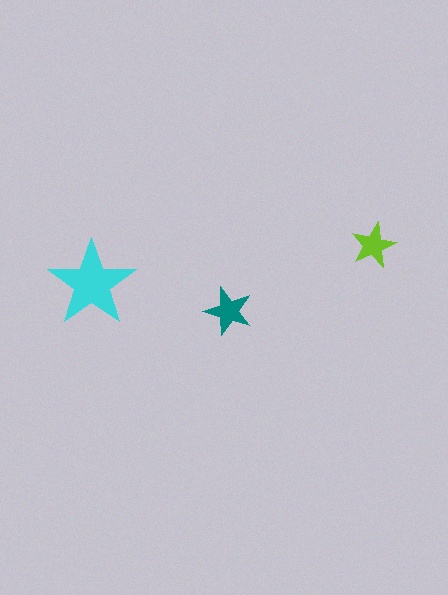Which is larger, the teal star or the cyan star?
The cyan one.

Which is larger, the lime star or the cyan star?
The cyan one.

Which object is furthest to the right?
The lime star is rightmost.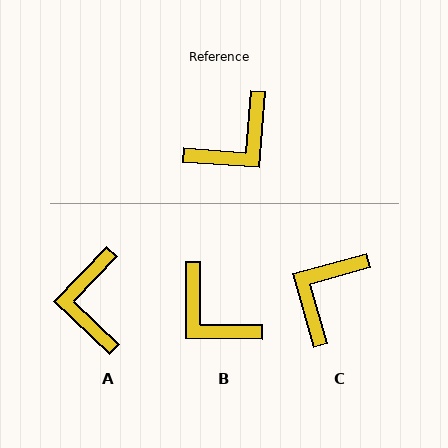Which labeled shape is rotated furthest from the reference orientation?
C, about 160 degrees away.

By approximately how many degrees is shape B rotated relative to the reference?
Approximately 86 degrees clockwise.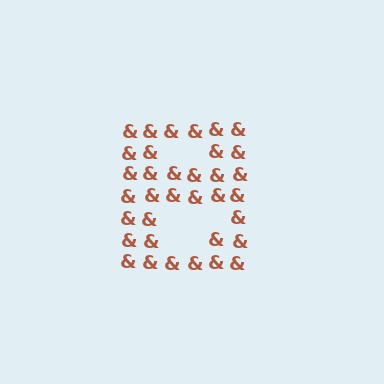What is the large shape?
The large shape is the letter B.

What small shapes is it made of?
It is made of small ampersands.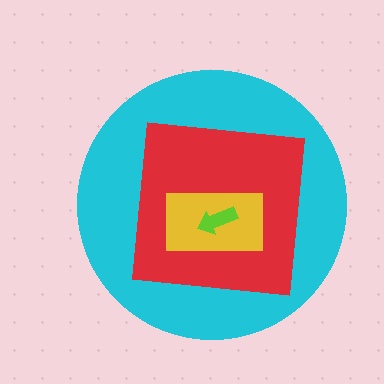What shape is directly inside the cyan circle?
The red square.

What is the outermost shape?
The cyan circle.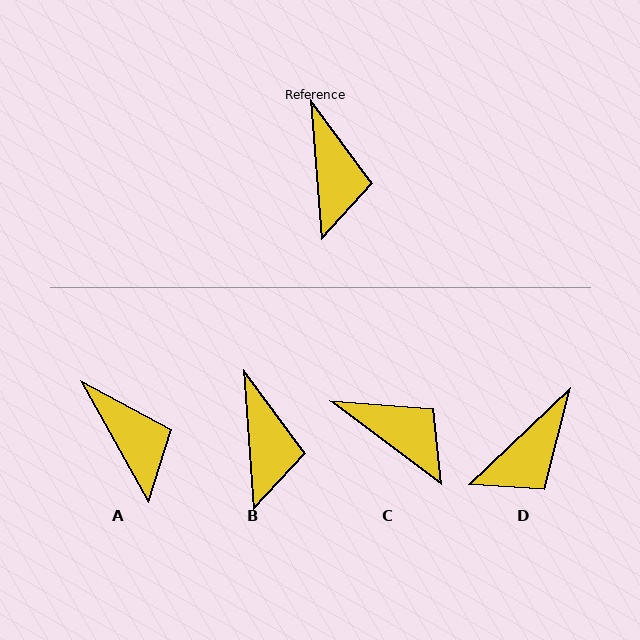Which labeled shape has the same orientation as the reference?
B.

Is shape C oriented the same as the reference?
No, it is off by about 49 degrees.